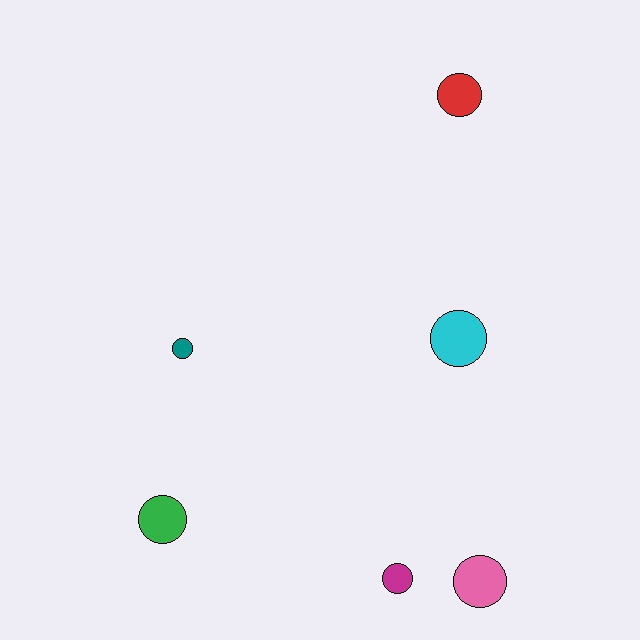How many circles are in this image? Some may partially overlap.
There are 6 circles.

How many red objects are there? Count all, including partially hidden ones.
There is 1 red object.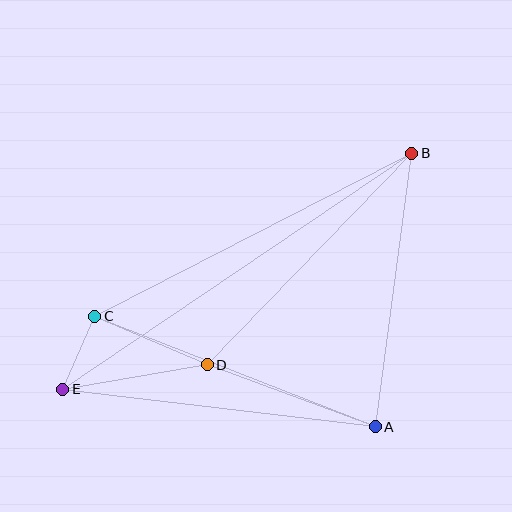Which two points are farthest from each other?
Points B and E are farthest from each other.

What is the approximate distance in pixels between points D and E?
The distance between D and E is approximately 146 pixels.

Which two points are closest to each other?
Points C and E are closest to each other.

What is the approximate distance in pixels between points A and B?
The distance between A and B is approximately 276 pixels.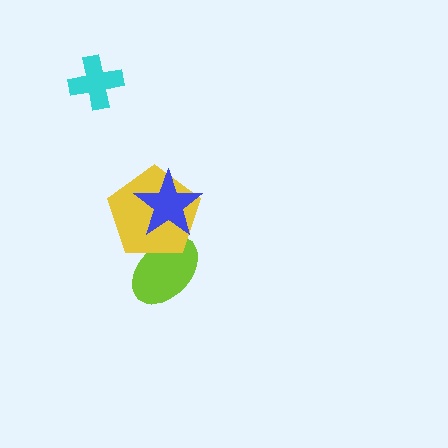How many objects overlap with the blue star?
2 objects overlap with the blue star.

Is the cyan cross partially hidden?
No, no other shape covers it.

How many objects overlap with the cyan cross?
0 objects overlap with the cyan cross.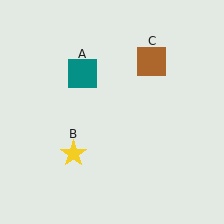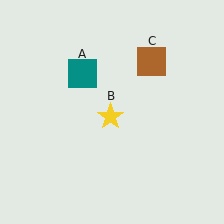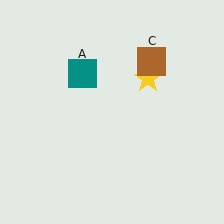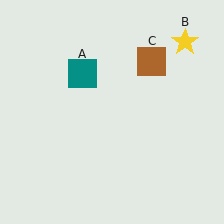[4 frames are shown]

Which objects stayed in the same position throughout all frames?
Teal square (object A) and brown square (object C) remained stationary.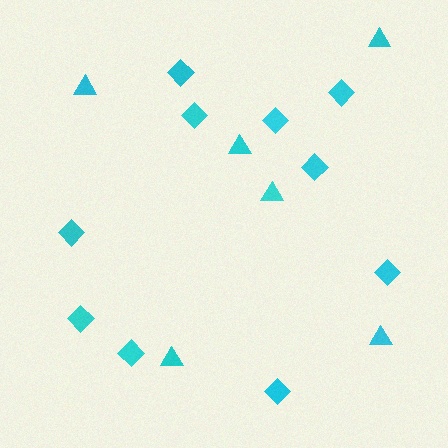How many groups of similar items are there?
There are 2 groups: one group of triangles (6) and one group of diamonds (10).